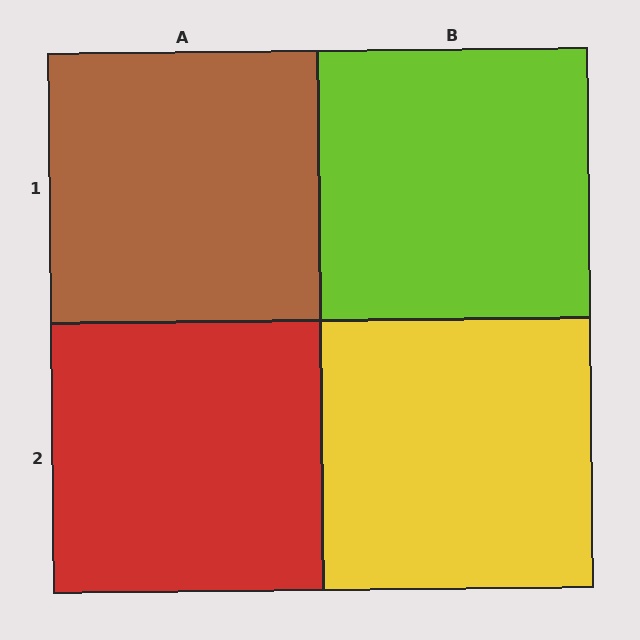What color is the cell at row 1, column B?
Lime.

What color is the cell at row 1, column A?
Brown.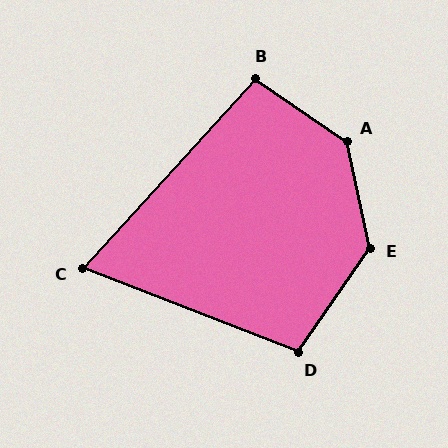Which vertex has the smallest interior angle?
C, at approximately 69 degrees.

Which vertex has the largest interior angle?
A, at approximately 136 degrees.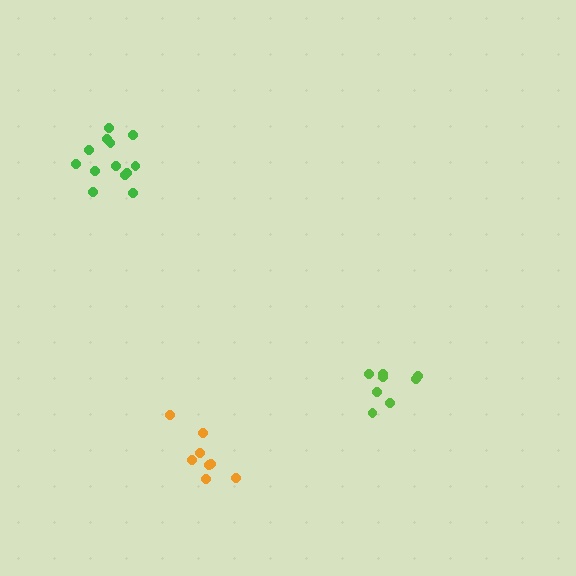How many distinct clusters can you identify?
There are 3 distinct clusters.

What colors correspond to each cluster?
The clusters are colored: orange, green, lime.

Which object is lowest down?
The orange cluster is bottommost.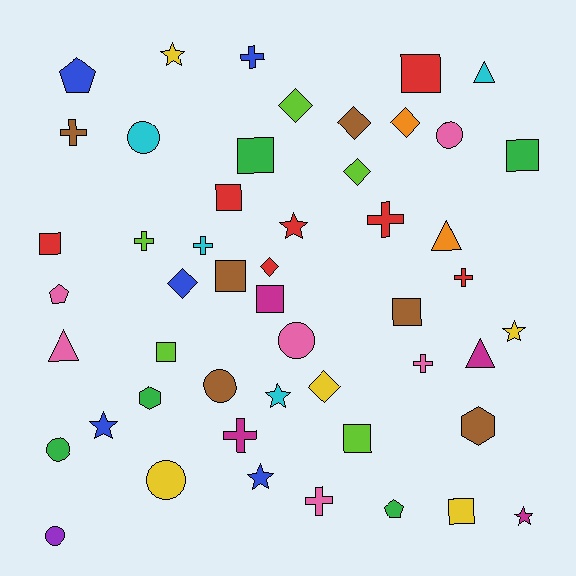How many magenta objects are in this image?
There are 4 magenta objects.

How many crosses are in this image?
There are 9 crosses.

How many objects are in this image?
There are 50 objects.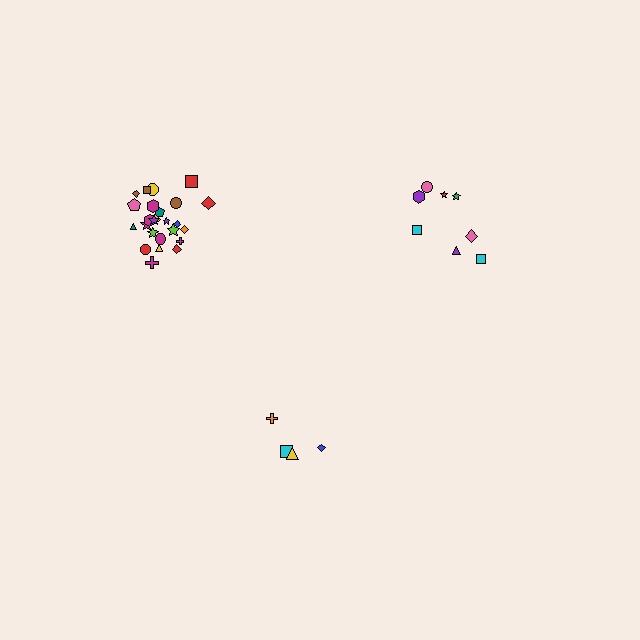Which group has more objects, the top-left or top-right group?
The top-left group.